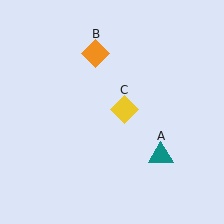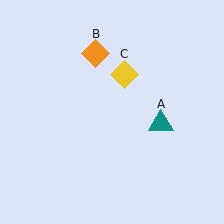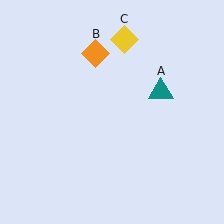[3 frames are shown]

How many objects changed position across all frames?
2 objects changed position: teal triangle (object A), yellow diamond (object C).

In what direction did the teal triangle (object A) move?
The teal triangle (object A) moved up.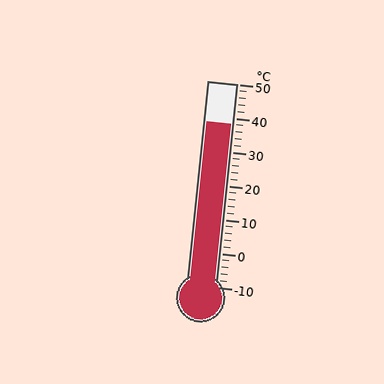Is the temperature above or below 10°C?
The temperature is above 10°C.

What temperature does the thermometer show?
The thermometer shows approximately 38°C.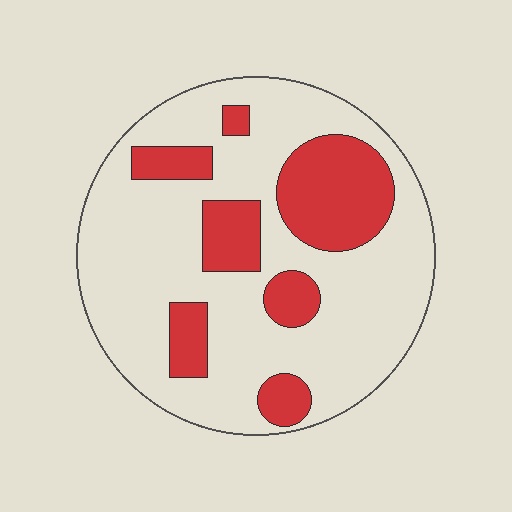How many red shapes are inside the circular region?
7.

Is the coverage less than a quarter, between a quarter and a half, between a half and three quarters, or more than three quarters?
Between a quarter and a half.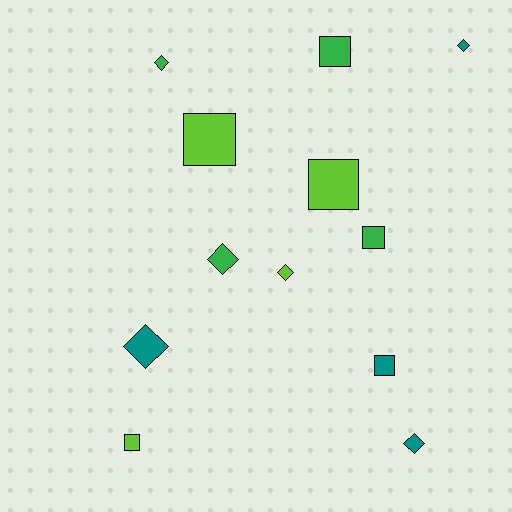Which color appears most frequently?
Teal, with 4 objects.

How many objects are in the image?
There are 12 objects.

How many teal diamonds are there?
There are 3 teal diamonds.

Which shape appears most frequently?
Diamond, with 6 objects.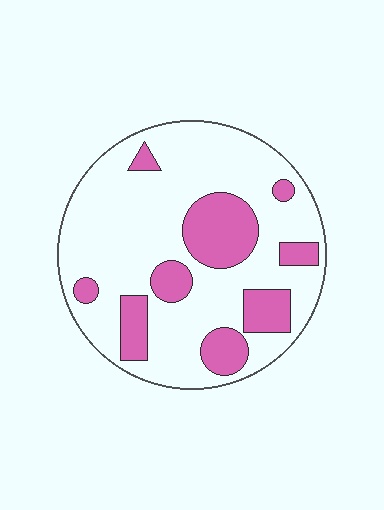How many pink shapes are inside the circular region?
9.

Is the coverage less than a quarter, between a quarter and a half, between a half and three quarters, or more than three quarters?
Between a quarter and a half.